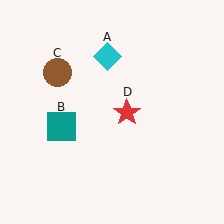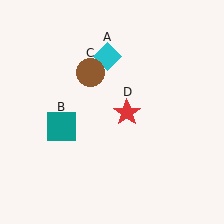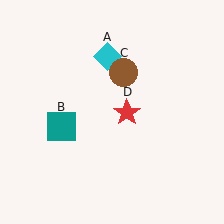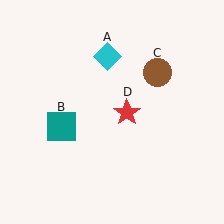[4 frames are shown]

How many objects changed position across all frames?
1 object changed position: brown circle (object C).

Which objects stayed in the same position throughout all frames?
Cyan diamond (object A) and teal square (object B) and red star (object D) remained stationary.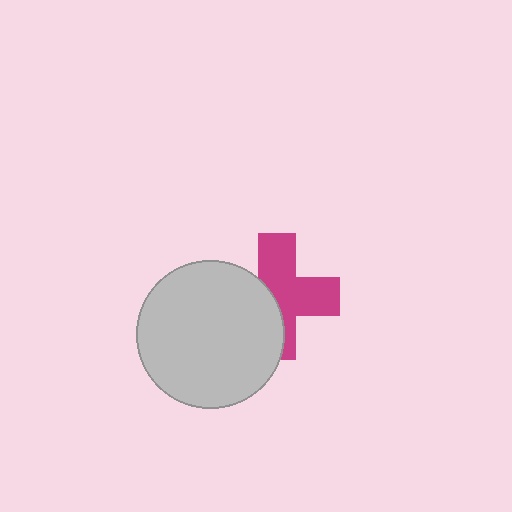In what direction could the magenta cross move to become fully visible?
The magenta cross could move right. That would shift it out from behind the light gray circle entirely.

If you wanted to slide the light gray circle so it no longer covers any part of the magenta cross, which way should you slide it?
Slide it left — that is the most direct way to separate the two shapes.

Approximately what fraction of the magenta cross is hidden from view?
Roughly 42% of the magenta cross is hidden behind the light gray circle.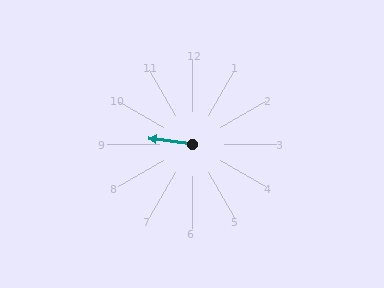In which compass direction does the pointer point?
West.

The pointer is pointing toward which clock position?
Roughly 9 o'clock.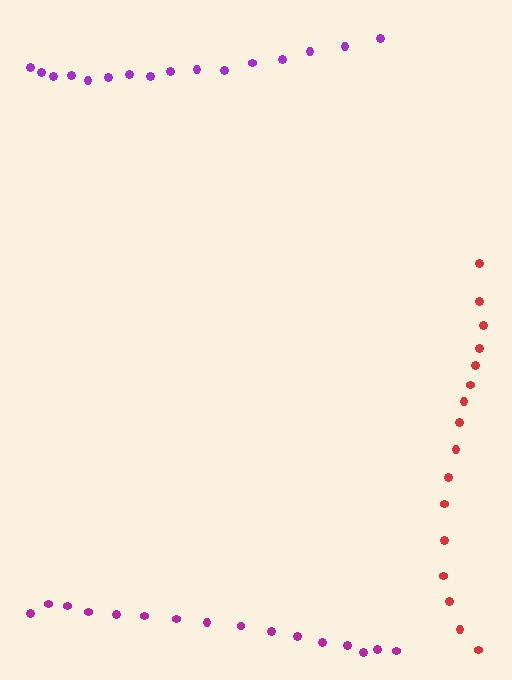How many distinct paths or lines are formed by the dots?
There are 3 distinct paths.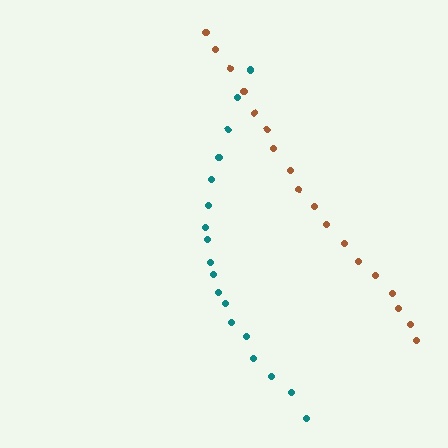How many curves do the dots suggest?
There are 2 distinct paths.